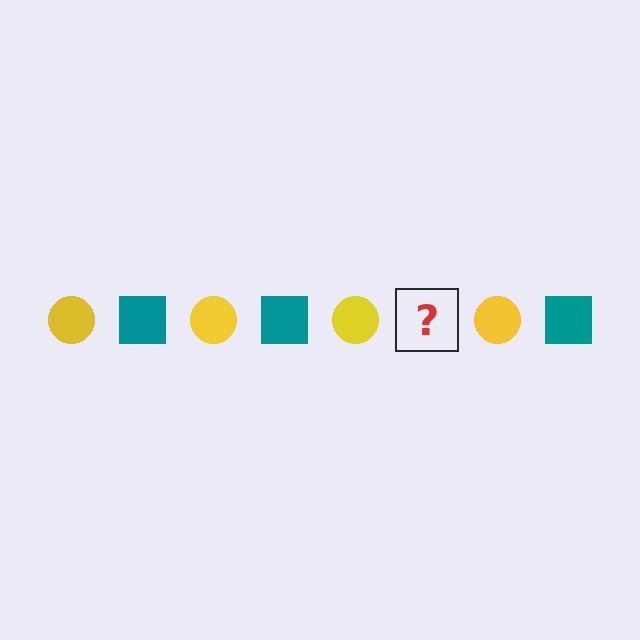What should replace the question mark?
The question mark should be replaced with a teal square.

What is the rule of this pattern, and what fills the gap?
The rule is that the pattern alternates between yellow circle and teal square. The gap should be filled with a teal square.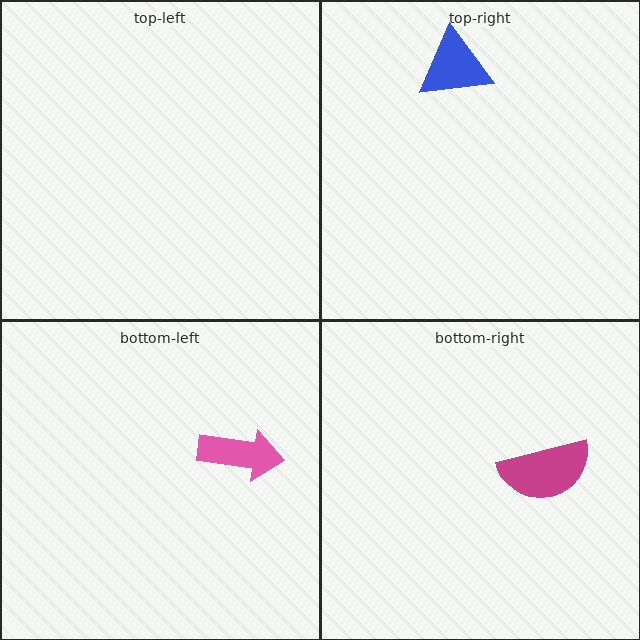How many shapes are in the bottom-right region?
1.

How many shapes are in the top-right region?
1.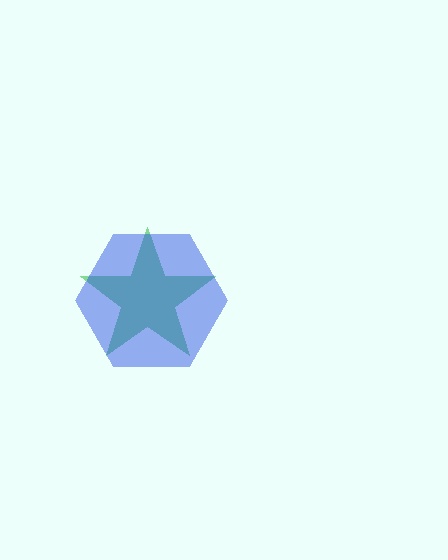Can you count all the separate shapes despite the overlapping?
Yes, there are 2 separate shapes.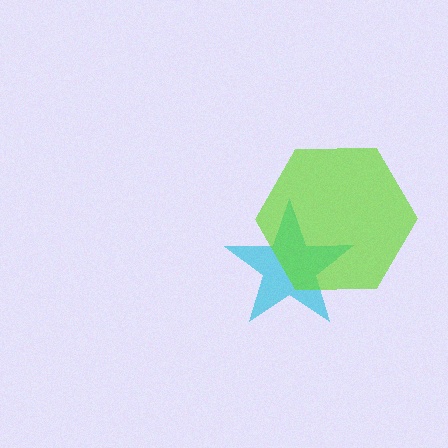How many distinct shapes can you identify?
There are 2 distinct shapes: a cyan star, a lime hexagon.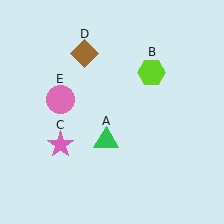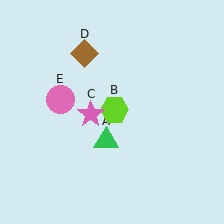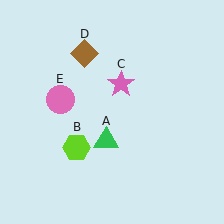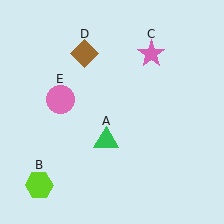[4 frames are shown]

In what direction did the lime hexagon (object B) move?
The lime hexagon (object B) moved down and to the left.